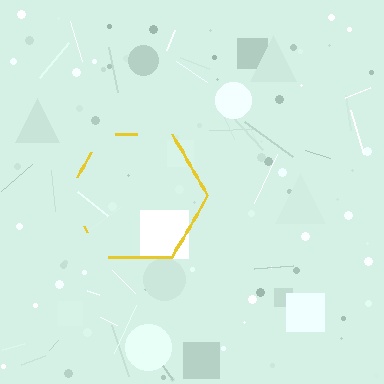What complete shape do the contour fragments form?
The contour fragments form a hexagon.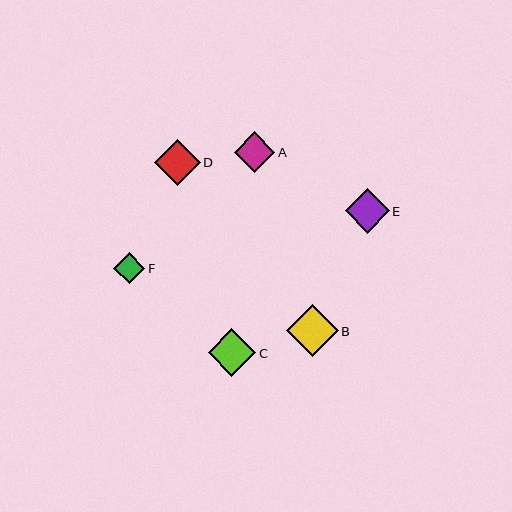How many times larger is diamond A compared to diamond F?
Diamond A is approximately 1.3 times the size of diamond F.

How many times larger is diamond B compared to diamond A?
Diamond B is approximately 1.3 times the size of diamond A.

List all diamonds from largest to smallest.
From largest to smallest: B, C, D, E, A, F.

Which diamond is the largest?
Diamond B is the largest with a size of approximately 51 pixels.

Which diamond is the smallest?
Diamond F is the smallest with a size of approximately 32 pixels.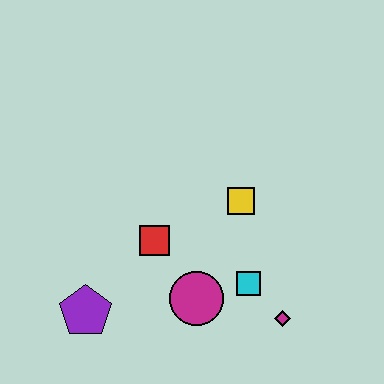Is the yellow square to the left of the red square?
No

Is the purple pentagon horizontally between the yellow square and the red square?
No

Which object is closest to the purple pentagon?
The red square is closest to the purple pentagon.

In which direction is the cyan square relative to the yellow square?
The cyan square is below the yellow square.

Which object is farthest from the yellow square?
The purple pentagon is farthest from the yellow square.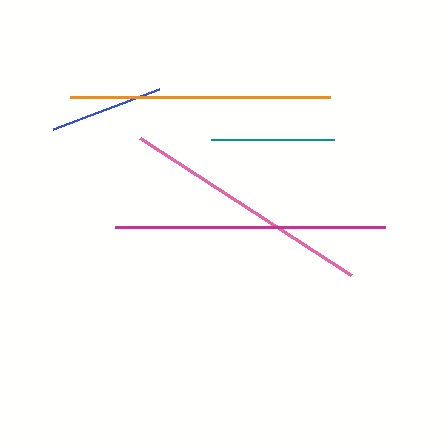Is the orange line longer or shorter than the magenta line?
The magenta line is longer than the orange line.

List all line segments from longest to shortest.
From longest to shortest: magenta, orange, pink, teal, blue.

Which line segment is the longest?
The magenta line is the longest at approximately 270 pixels.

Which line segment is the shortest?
The blue line is the shortest at approximately 113 pixels.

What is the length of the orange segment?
The orange segment is approximately 260 pixels long.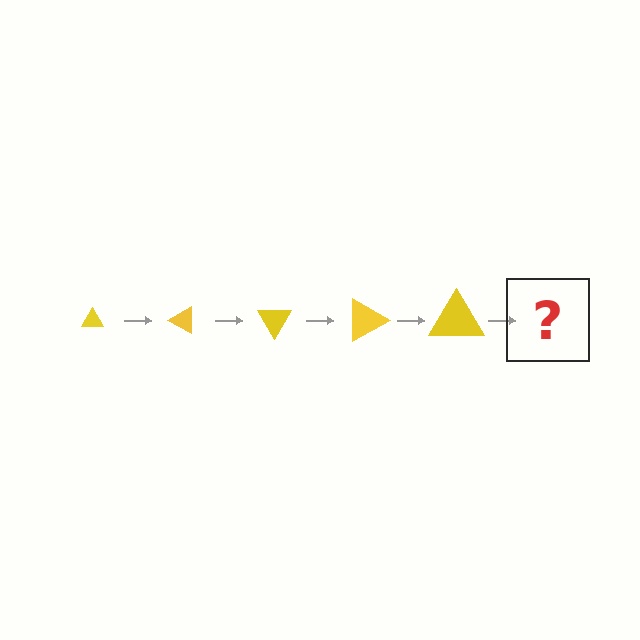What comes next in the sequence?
The next element should be a triangle, larger than the previous one and rotated 150 degrees from the start.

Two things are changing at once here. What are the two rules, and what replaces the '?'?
The two rules are that the triangle grows larger each step and it rotates 30 degrees each step. The '?' should be a triangle, larger than the previous one and rotated 150 degrees from the start.